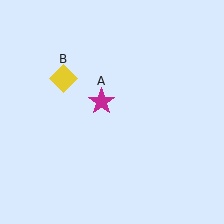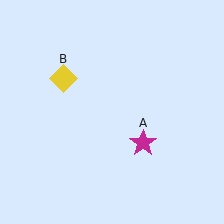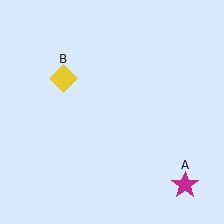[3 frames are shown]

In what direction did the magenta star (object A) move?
The magenta star (object A) moved down and to the right.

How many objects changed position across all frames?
1 object changed position: magenta star (object A).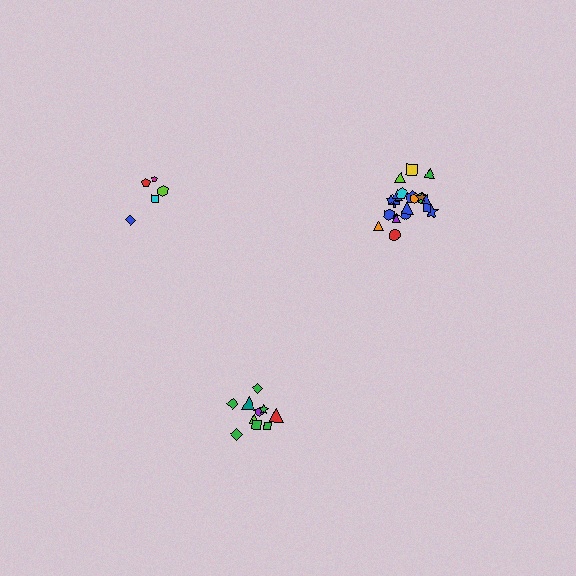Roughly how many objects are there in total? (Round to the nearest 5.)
Roughly 35 objects in total.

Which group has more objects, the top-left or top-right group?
The top-right group.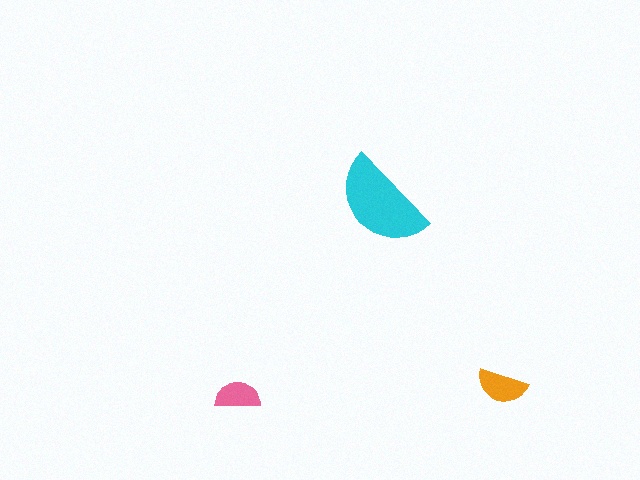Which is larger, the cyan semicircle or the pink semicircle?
The cyan one.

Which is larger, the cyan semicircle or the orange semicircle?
The cyan one.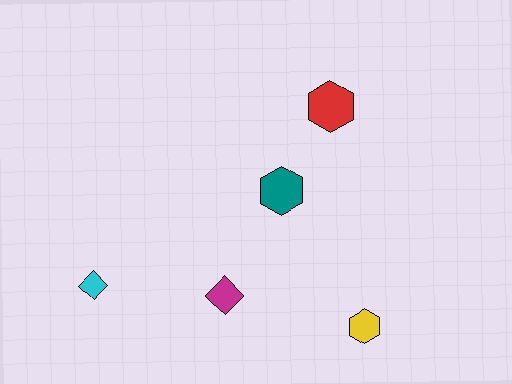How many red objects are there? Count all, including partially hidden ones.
There is 1 red object.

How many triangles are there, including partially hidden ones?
There are no triangles.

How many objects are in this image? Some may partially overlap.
There are 5 objects.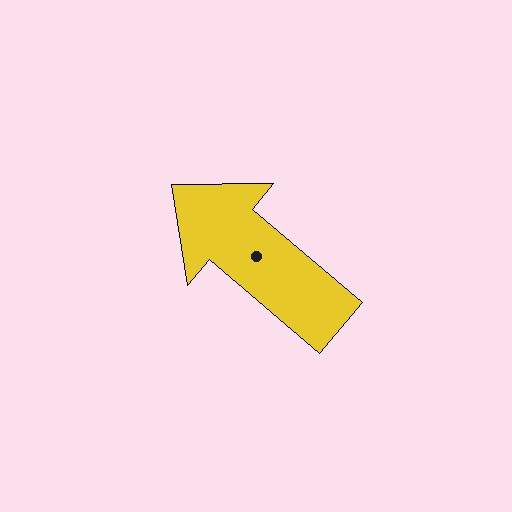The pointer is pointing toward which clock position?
Roughly 10 o'clock.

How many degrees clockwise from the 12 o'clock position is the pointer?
Approximately 310 degrees.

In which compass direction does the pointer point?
Northwest.